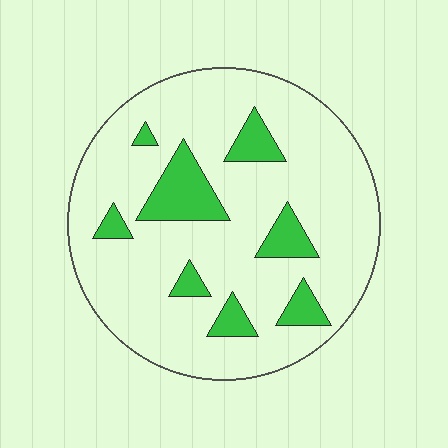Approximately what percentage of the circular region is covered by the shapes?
Approximately 15%.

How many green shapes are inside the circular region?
8.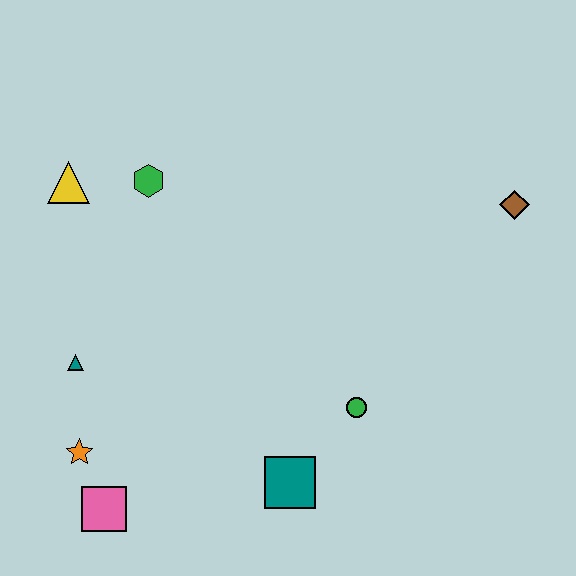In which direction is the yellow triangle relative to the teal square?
The yellow triangle is above the teal square.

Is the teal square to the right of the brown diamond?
No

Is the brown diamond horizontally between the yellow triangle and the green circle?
No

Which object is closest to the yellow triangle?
The green hexagon is closest to the yellow triangle.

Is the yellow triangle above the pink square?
Yes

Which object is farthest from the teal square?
The yellow triangle is farthest from the teal square.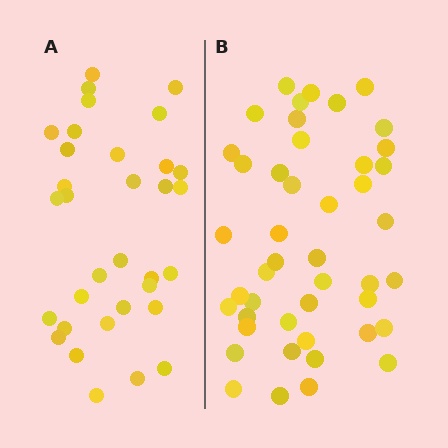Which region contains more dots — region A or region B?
Region B (the right region) has more dots.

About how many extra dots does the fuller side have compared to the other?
Region B has roughly 12 or so more dots than region A.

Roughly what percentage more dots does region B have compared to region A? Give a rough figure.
About 35% more.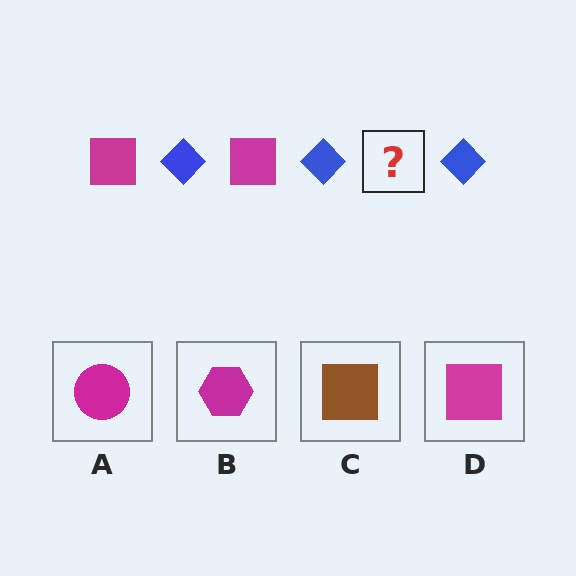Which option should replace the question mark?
Option D.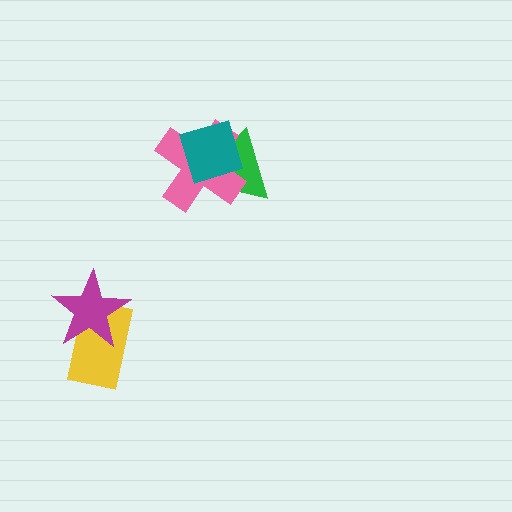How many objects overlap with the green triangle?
2 objects overlap with the green triangle.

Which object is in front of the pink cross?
The teal square is in front of the pink cross.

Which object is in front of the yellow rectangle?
The magenta star is in front of the yellow rectangle.